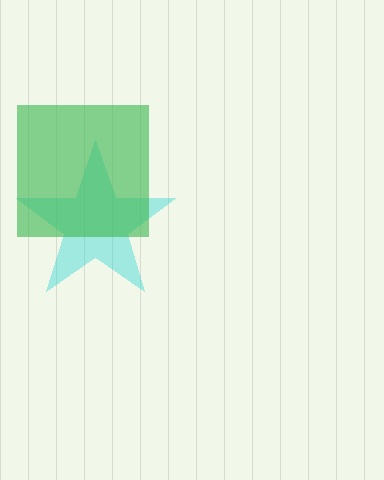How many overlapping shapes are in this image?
There are 2 overlapping shapes in the image.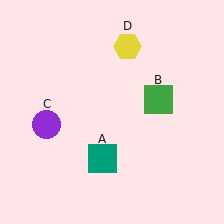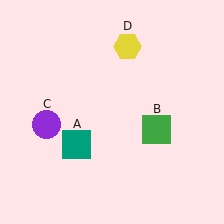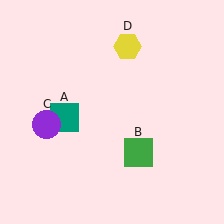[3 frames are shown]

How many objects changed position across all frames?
2 objects changed position: teal square (object A), green square (object B).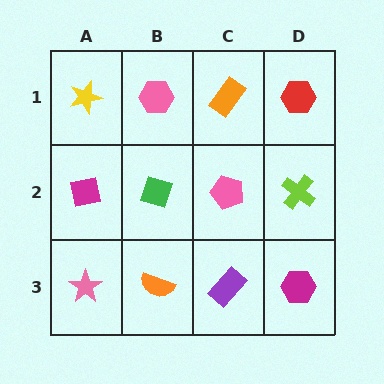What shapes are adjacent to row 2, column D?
A red hexagon (row 1, column D), a magenta hexagon (row 3, column D), a pink pentagon (row 2, column C).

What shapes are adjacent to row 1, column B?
A green diamond (row 2, column B), a yellow star (row 1, column A), an orange rectangle (row 1, column C).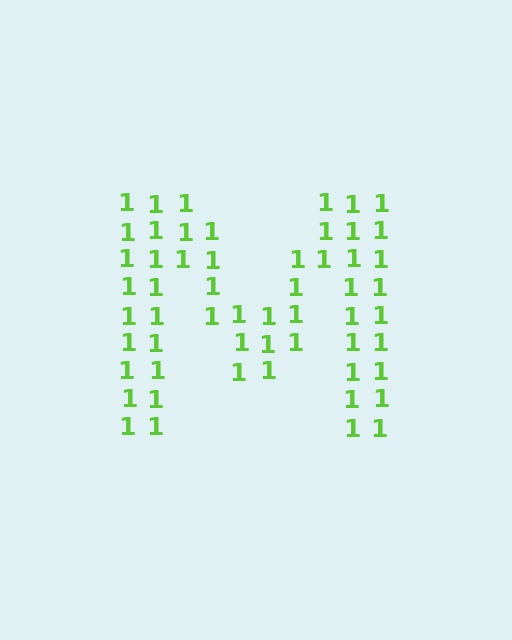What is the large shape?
The large shape is the letter M.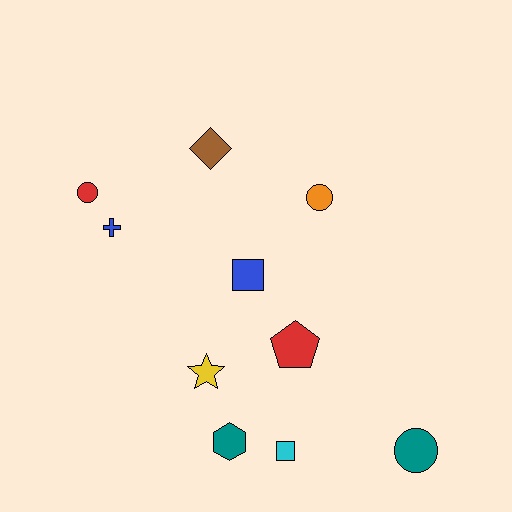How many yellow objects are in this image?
There is 1 yellow object.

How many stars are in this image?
There is 1 star.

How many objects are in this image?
There are 10 objects.